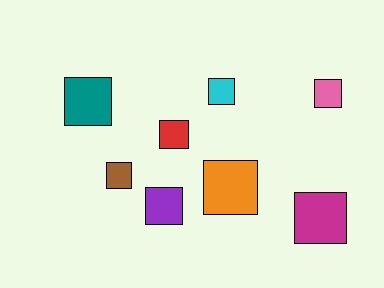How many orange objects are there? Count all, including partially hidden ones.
There is 1 orange object.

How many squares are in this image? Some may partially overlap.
There are 8 squares.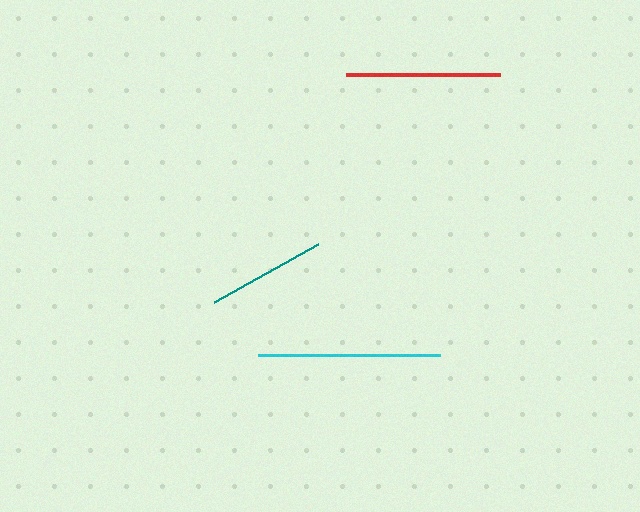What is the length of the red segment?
The red segment is approximately 155 pixels long.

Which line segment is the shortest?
The teal line is the shortest at approximately 119 pixels.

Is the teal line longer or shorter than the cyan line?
The cyan line is longer than the teal line.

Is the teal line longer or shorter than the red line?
The red line is longer than the teal line.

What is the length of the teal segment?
The teal segment is approximately 119 pixels long.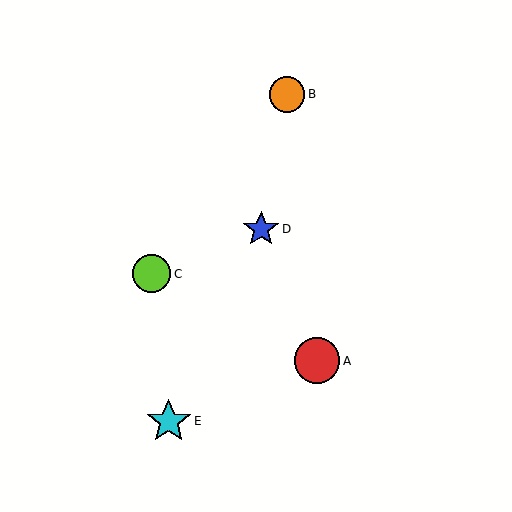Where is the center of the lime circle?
The center of the lime circle is at (152, 274).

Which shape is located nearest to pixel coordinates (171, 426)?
The cyan star (labeled E) at (169, 421) is nearest to that location.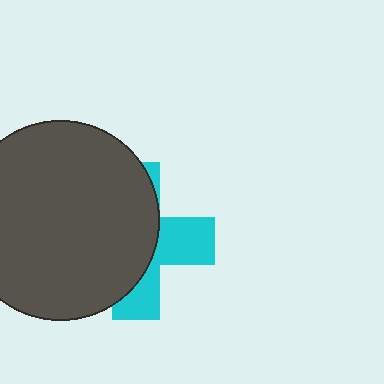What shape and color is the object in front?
The object in front is a dark gray circle.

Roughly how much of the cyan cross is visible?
A small part of it is visible (roughly 37%).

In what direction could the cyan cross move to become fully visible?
The cyan cross could move right. That would shift it out from behind the dark gray circle entirely.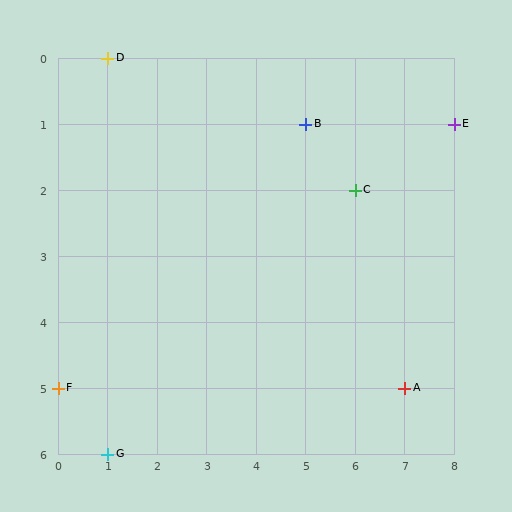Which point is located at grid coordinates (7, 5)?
Point A is at (7, 5).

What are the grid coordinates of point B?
Point B is at grid coordinates (5, 1).